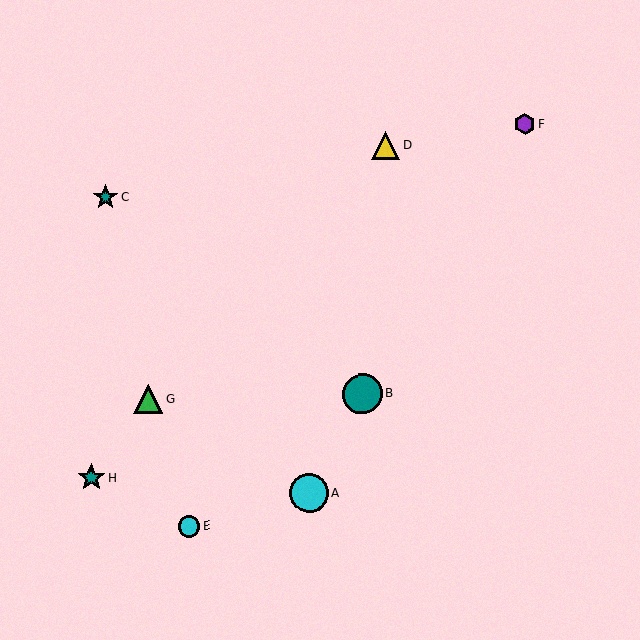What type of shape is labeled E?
Shape E is a cyan circle.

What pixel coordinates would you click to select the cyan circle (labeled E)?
Click at (189, 526) to select the cyan circle E.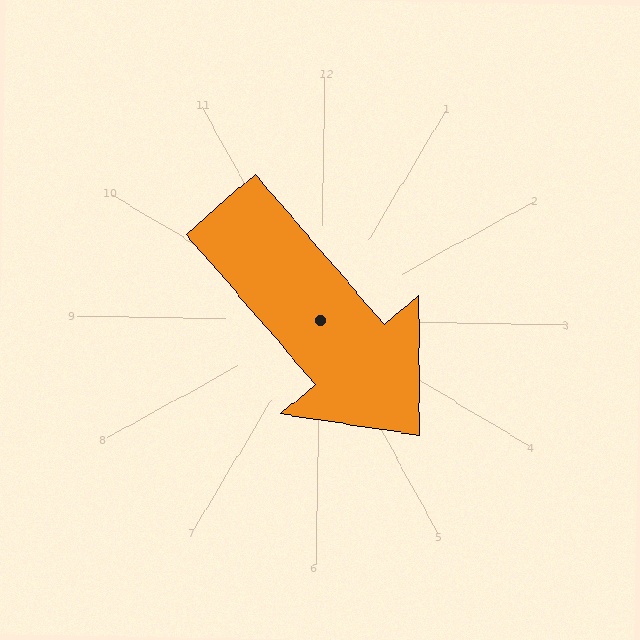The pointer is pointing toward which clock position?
Roughly 5 o'clock.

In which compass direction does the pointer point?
Southeast.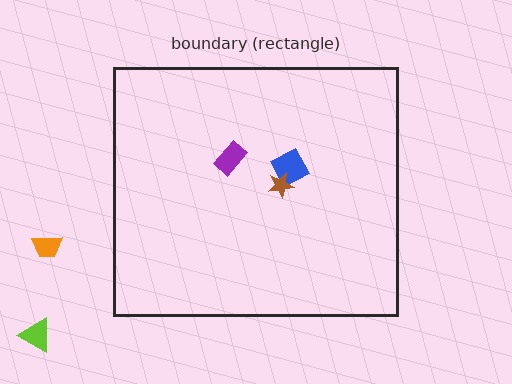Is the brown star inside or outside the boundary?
Inside.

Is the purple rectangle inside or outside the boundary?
Inside.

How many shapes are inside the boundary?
3 inside, 2 outside.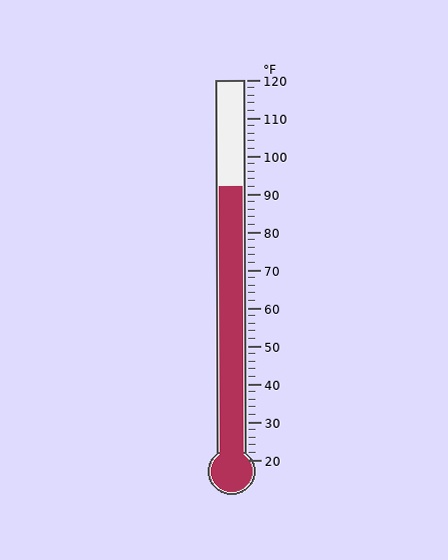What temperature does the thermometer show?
The thermometer shows approximately 92°F.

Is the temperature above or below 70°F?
The temperature is above 70°F.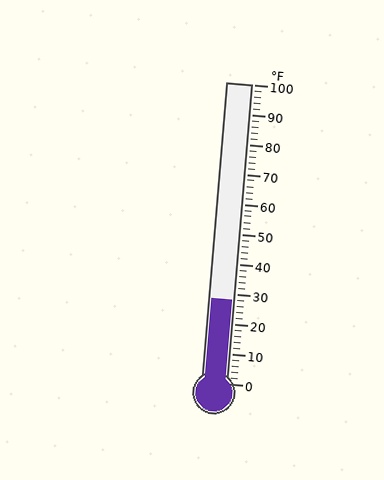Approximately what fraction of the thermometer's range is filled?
The thermometer is filled to approximately 30% of its range.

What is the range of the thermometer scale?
The thermometer scale ranges from 0°F to 100°F.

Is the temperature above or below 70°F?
The temperature is below 70°F.